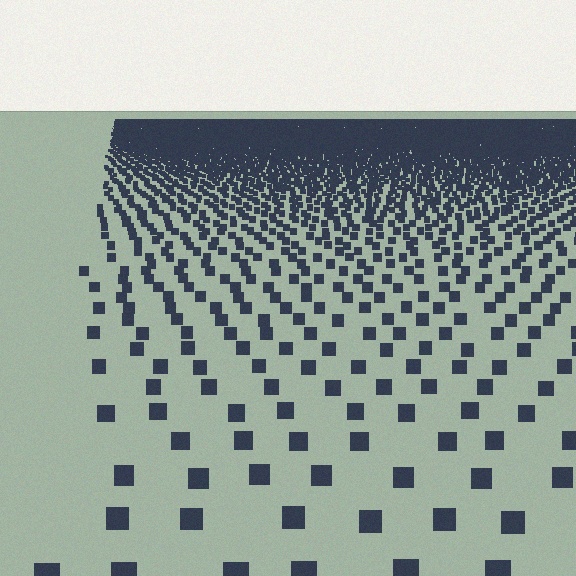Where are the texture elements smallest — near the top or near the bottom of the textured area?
Near the top.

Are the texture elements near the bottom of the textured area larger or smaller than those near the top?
Larger. Near the bottom, elements are closer to the viewer and appear at a bigger on-screen size.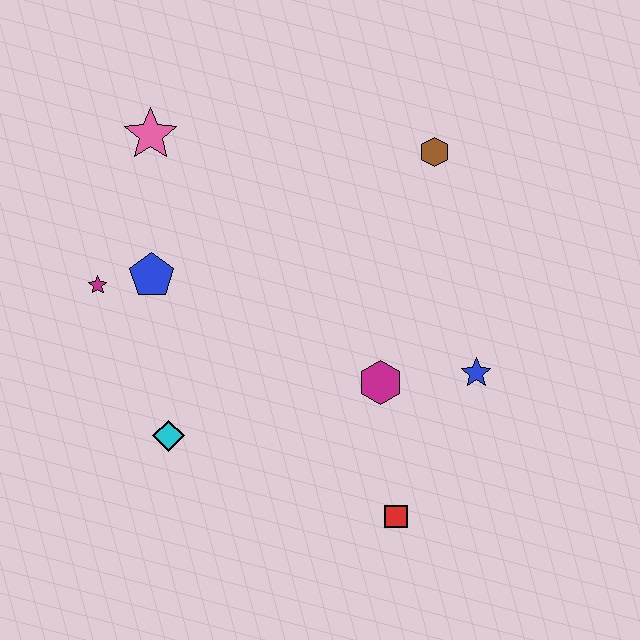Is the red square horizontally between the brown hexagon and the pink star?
Yes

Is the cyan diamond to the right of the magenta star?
Yes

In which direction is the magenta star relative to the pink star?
The magenta star is below the pink star.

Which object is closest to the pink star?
The blue pentagon is closest to the pink star.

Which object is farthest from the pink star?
The red square is farthest from the pink star.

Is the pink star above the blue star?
Yes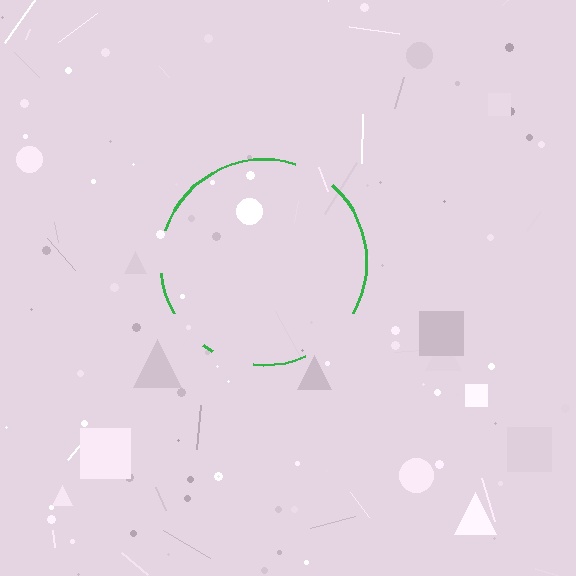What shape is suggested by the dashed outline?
The dashed outline suggests a circle.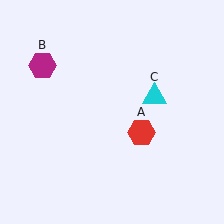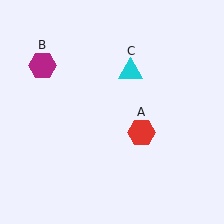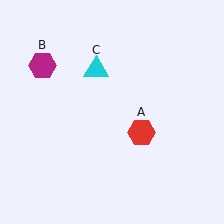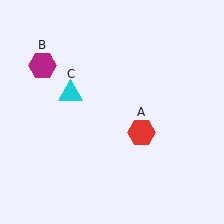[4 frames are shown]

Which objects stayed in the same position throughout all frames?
Red hexagon (object A) and magenta hexagon (object B) remained stationary.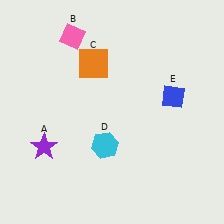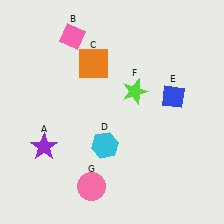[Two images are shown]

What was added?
A lime star (F), a pink circle (G) were added in Image 2.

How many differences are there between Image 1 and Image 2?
There are 2 differences between the two images.